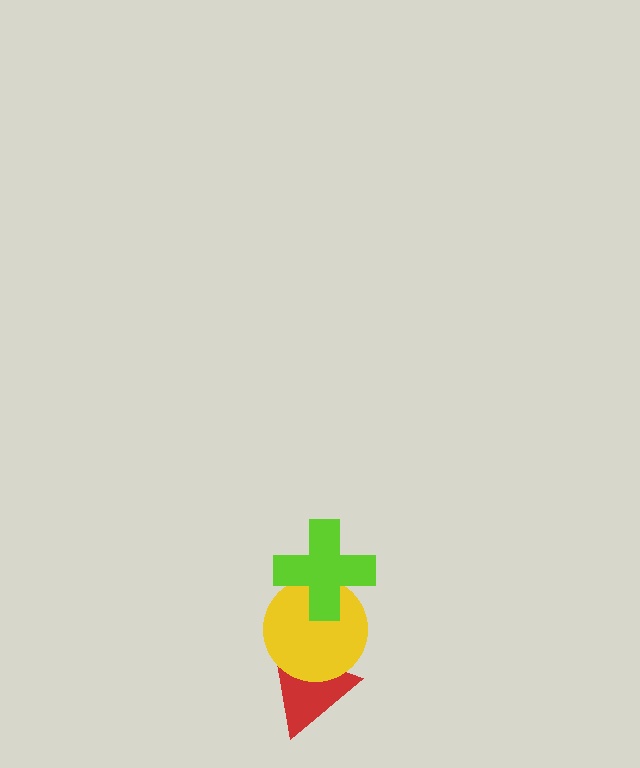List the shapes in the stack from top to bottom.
From top to bottom: the lime cross, the yellow circle, the red triangle.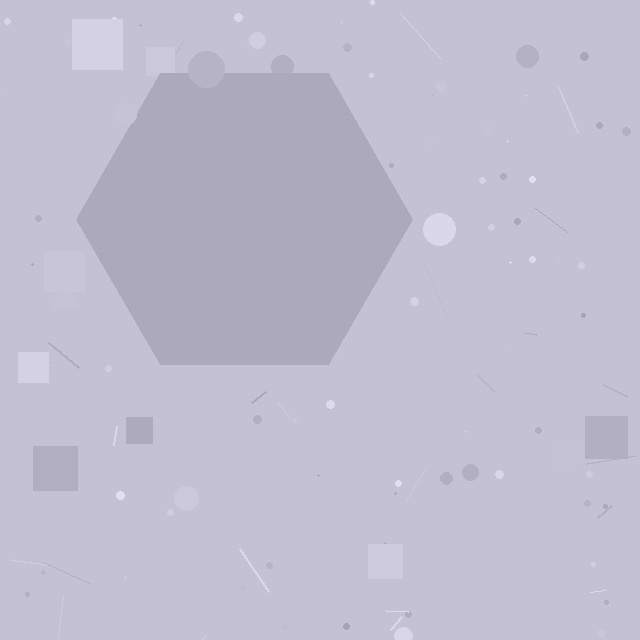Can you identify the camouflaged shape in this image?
The camouflaged shape is a hexagon.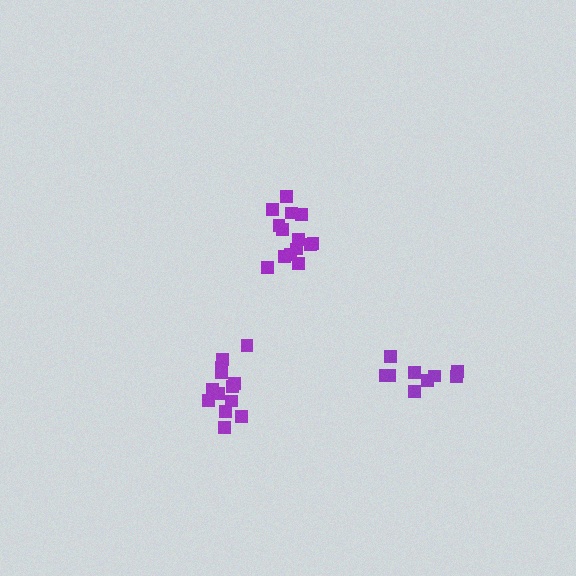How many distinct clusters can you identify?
There are 3 distinct clusters.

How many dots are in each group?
Group 1: 13 dots, Group 2: 9 dots, Group 3: 14 dots (36 total).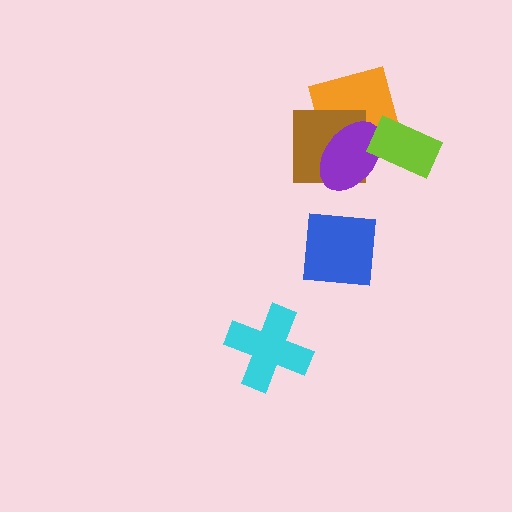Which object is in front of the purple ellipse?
The lime rectangle is in front of the purple ellipse.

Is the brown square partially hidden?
Yes, it is partially covered by another shape.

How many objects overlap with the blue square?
0 objects overlap with the blue square.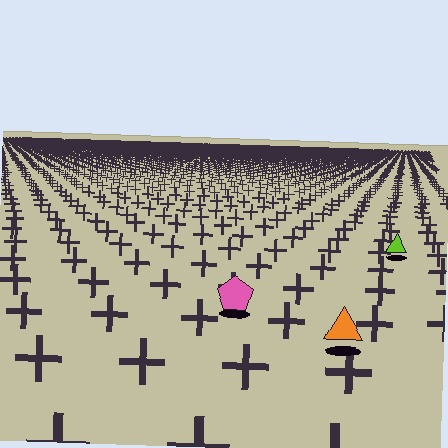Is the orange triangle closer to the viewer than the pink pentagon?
Yes. The orange triangle is closer — you can tell from the texture gradient: the ground texture is coarser near it.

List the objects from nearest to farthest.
From nearest to farthest: the orange triangle, the pink pentagon, the lime triangle.